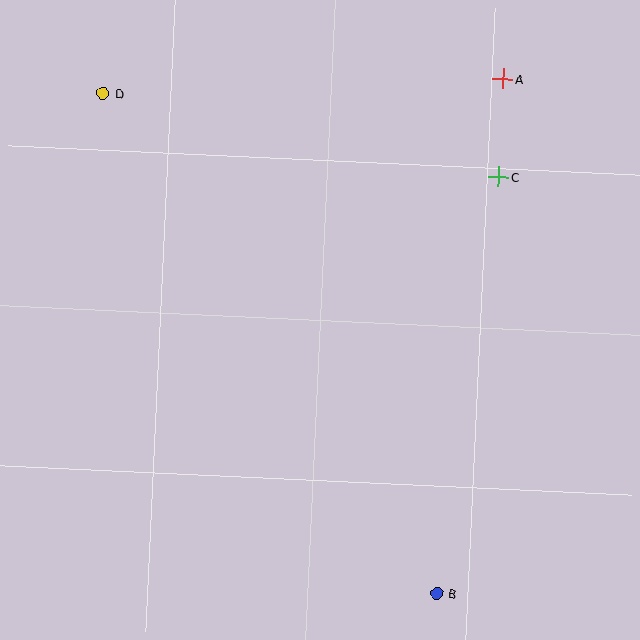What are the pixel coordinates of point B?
Point B is at (437, 593).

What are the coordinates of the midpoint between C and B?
The midpoint between C and B is at (468, 385).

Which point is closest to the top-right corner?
Point A is closest to the top-right corner.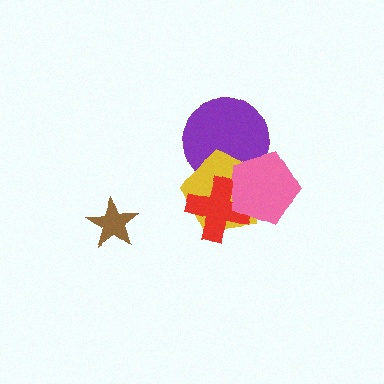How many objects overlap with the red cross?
2 objects overlap with the red cross.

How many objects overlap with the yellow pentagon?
3 objects overlap with the yellow pentagon.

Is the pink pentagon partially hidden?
No, no other shape covers it.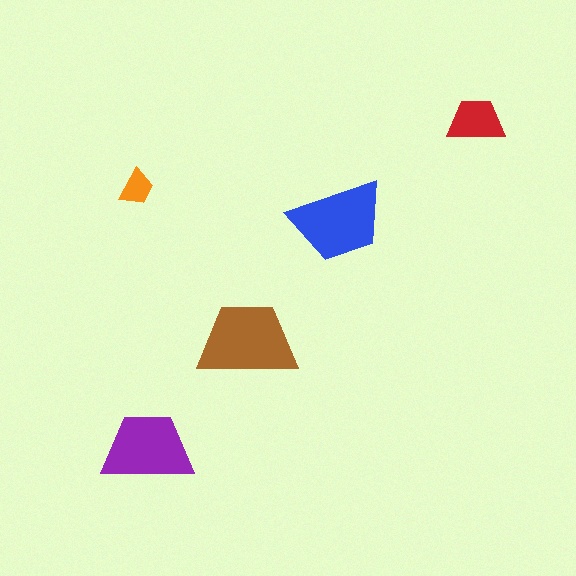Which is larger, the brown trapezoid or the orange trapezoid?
The brown one.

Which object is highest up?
The red trapezoid is topmost.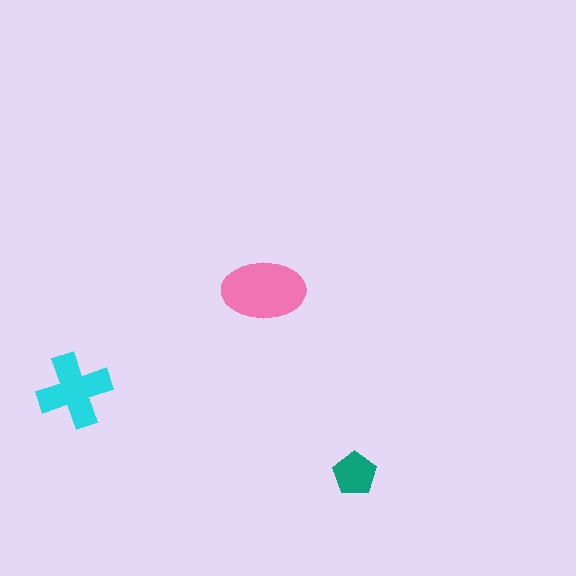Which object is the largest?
The pink ellipse.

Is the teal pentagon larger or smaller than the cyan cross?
Smaller.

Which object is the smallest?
The teal pentagon.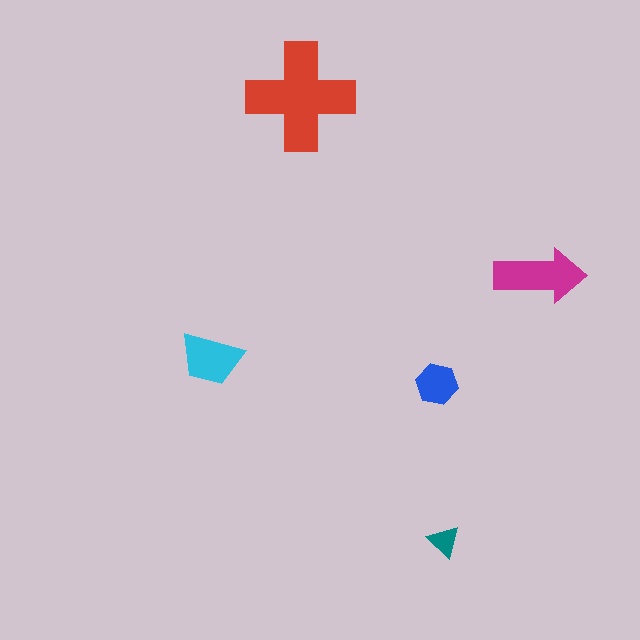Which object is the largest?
The red cross.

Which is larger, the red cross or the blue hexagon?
The red cross.